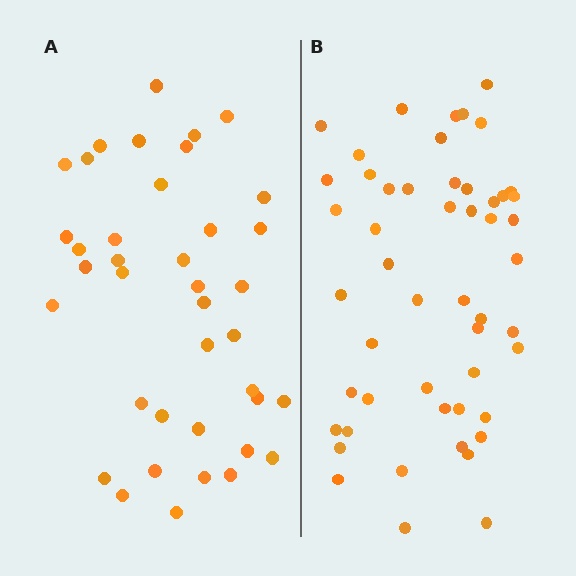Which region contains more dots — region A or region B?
Region B (the right region) has more dots.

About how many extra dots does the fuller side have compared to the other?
Region B has roughly 12 or so more dots than region A.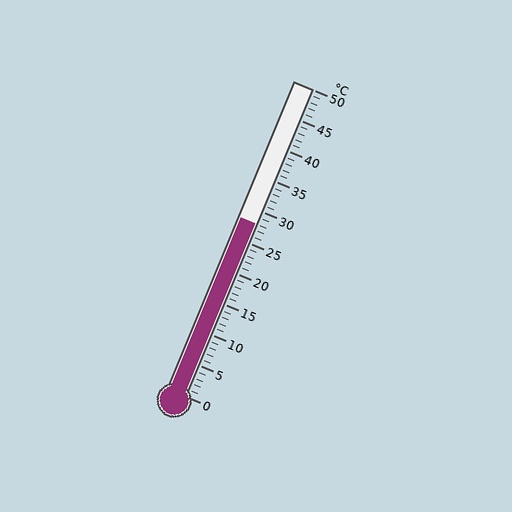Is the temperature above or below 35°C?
The temperature is below 35°C.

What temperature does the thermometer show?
The thermometer shows approximately 28°C.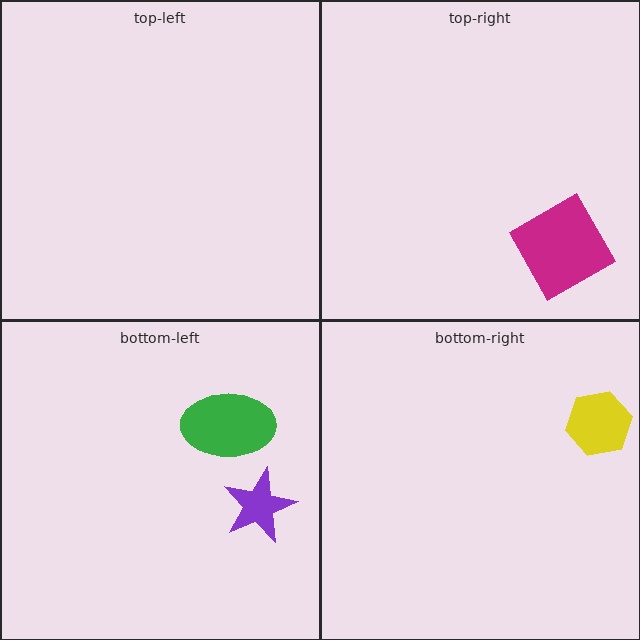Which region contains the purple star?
The bottom-left region.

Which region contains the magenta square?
The top-right region.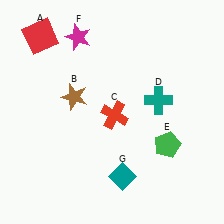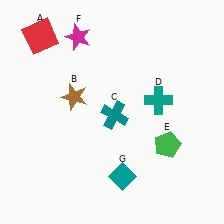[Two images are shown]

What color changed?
The cross (C) changed from red in Image 1 to teal in Image 2.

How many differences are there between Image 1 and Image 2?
There is 1 difference between the two images.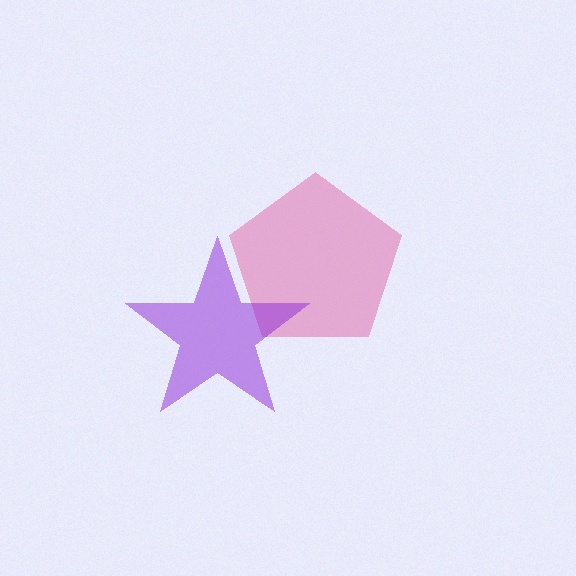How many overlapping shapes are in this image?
There are 2 overlapping shapes in the image.